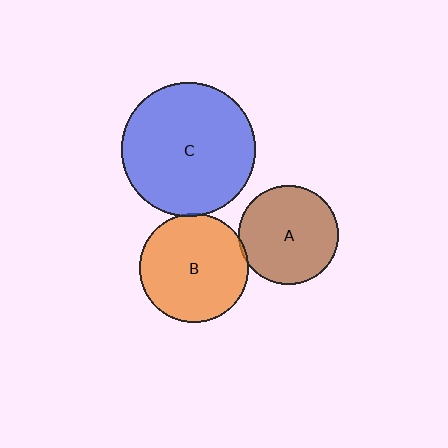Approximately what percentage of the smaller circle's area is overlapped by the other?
Approximately 5%.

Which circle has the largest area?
Circle C (blue).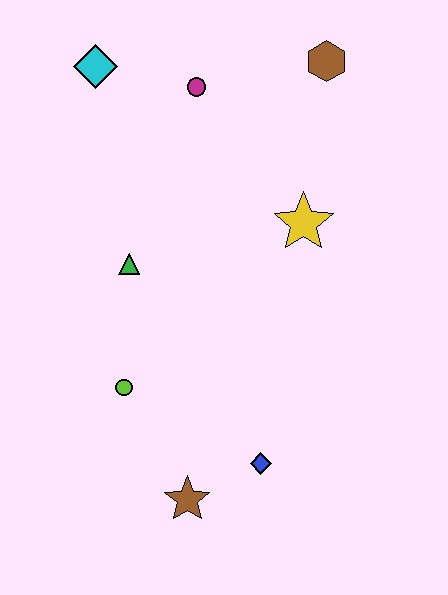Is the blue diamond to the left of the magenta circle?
No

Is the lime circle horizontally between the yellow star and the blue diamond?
No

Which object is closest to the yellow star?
The brown hexagon is closest to the yellow star.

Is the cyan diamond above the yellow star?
Yes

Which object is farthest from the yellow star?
The brown star is farthest from the yellow star.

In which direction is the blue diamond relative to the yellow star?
The blue diamond is below the yellow star.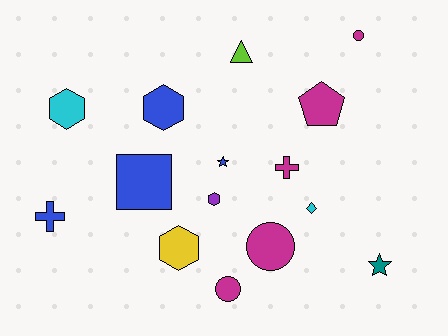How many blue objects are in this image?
There are 4 blue objects.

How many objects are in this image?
There are 15 objects.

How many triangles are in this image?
There is 1 triangle.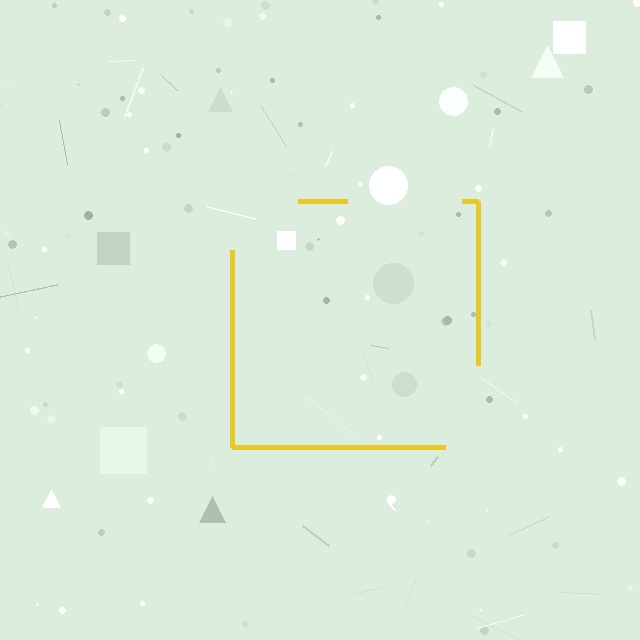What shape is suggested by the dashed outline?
The dashed outline suggests a square.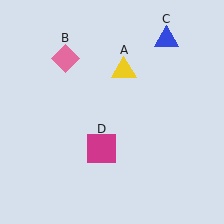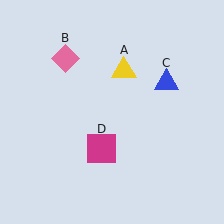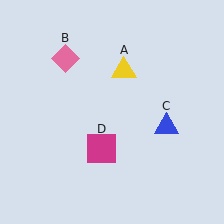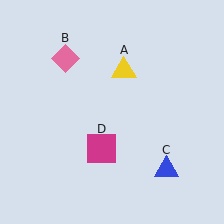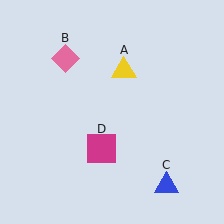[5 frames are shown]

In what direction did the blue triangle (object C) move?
The blue triangle (object C) moved down.